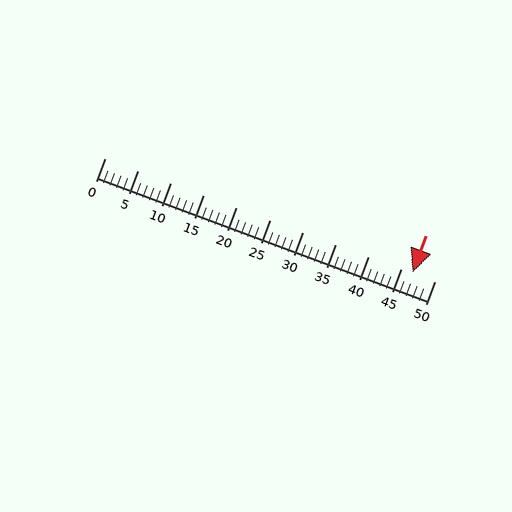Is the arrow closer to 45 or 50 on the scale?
The arrow is closer to 45.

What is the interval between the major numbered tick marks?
The major tick marks are spaced 5 units apart.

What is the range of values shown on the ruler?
The ruler shows values from 0 to 50.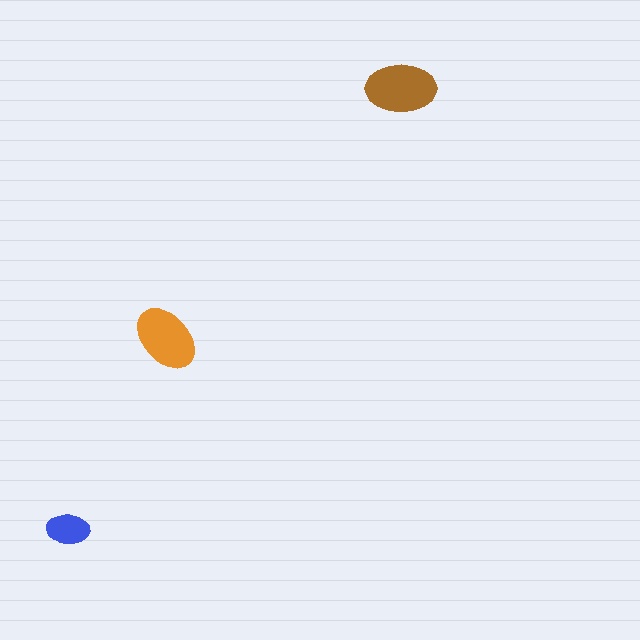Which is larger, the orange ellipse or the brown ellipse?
The brown one.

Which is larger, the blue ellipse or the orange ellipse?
The orange one.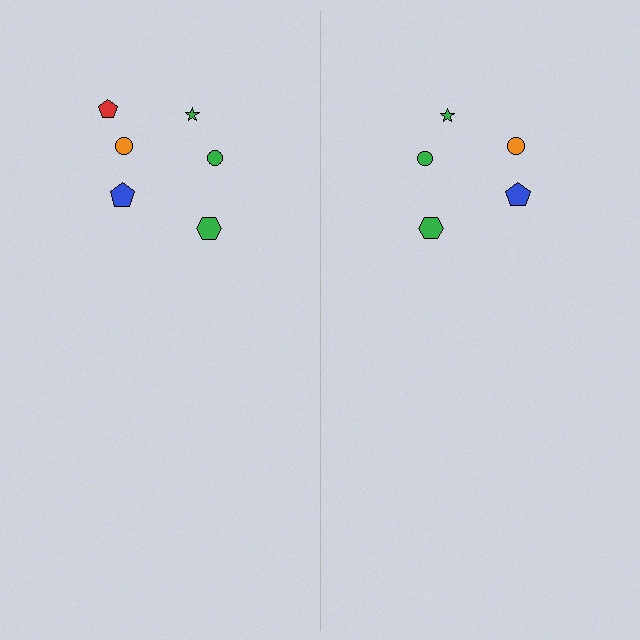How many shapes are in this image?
There are 11 shapes in this image.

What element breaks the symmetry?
A red pentagon is missing from the right side.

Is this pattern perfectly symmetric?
No, the pattern is not perfectly symmetric. A red pentagon is missing from the right side.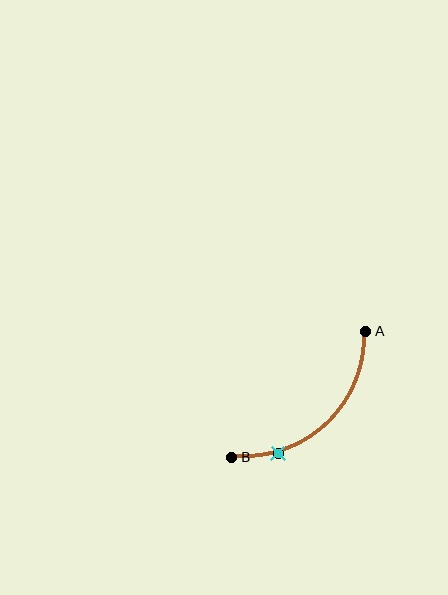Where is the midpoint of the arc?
The arc midpoint is the point on the curve farthest from the straight line joining A and B. It sits below and to the right of that line.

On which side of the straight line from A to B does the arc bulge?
The arc bulges below and to the right of the straight line connecting A and B.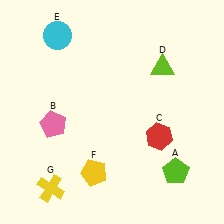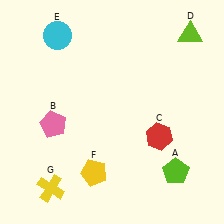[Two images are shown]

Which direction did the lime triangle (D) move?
The lime triangle (D) moved up.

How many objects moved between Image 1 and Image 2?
1 object moved between the two images.